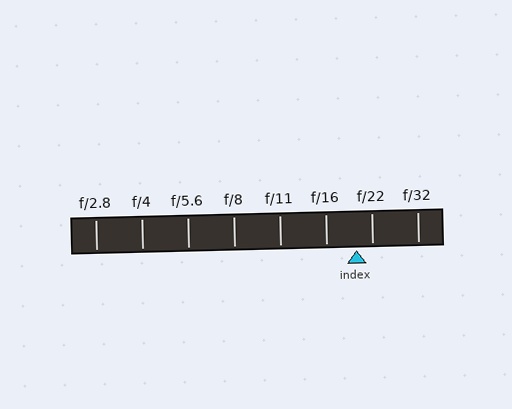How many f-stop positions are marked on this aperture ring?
There are 8 f-stop positions marked.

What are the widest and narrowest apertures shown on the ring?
The widest aperture shown is f/2.8 and the narrowest is f/32.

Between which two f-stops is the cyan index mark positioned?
The index mark is between f/16 and f/22.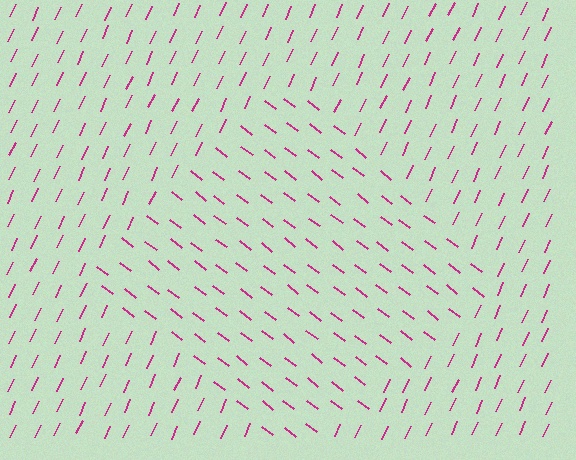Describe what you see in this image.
The image is filled with small magenta line segments. A diamond region in the image has lines oriented differently from the surrounding lines, creating a visible texture boundary.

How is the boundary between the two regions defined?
The boundary is defined purely by a change in line orientation (approximately 77 degrees difference). All lines are the same color and thickness.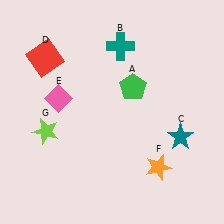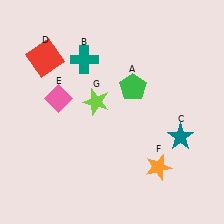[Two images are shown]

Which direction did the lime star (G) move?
The lime star (G) moved right.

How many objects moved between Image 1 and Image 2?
2 objects moved between the two images.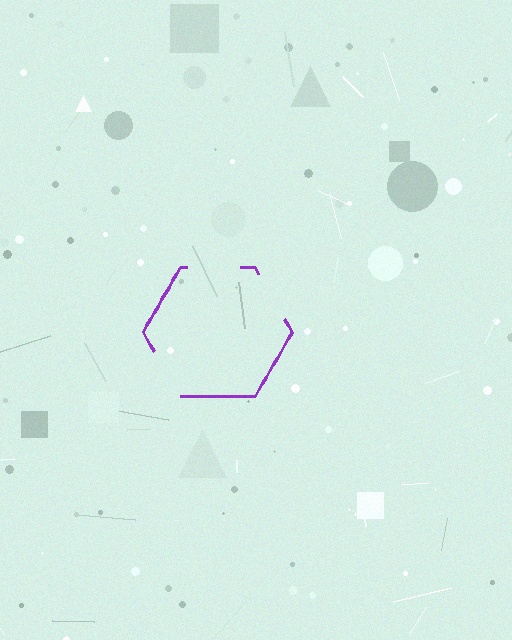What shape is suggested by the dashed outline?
The dashed outline suggests a hexagon.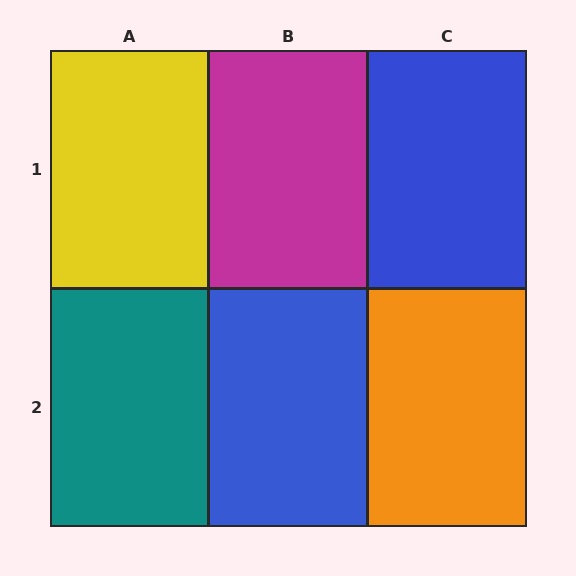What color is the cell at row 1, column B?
Magenta.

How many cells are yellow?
1 cell is yellow.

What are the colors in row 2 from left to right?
Teal, blue, orange.